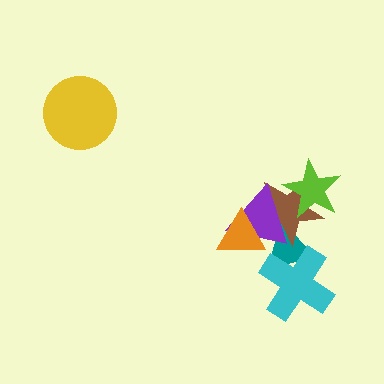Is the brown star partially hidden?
Yes, it is partially covered by another shape.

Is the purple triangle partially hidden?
Yes, it is partially covered by another shape.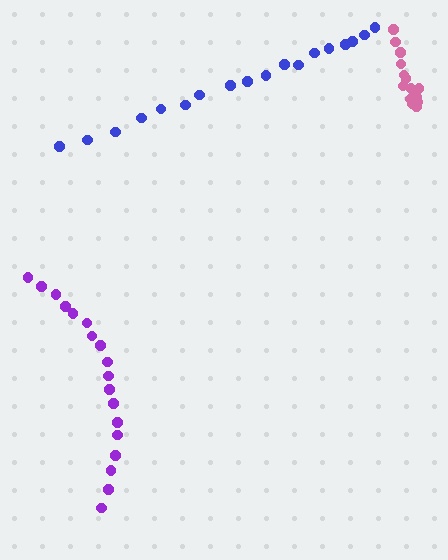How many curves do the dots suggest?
There are 3 distinct paths.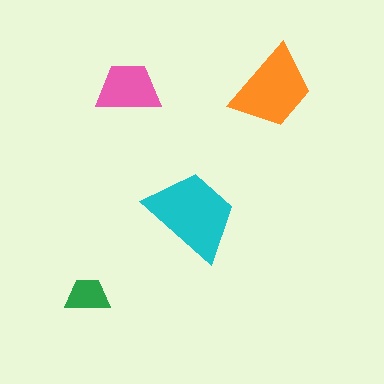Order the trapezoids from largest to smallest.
the cyan one, the orange one, the pink one, the green one.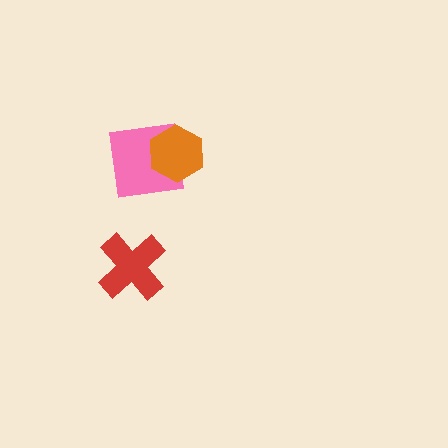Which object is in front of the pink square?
The orange hexagon is in front of the pink square.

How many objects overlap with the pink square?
1 object overlaps with the pink square.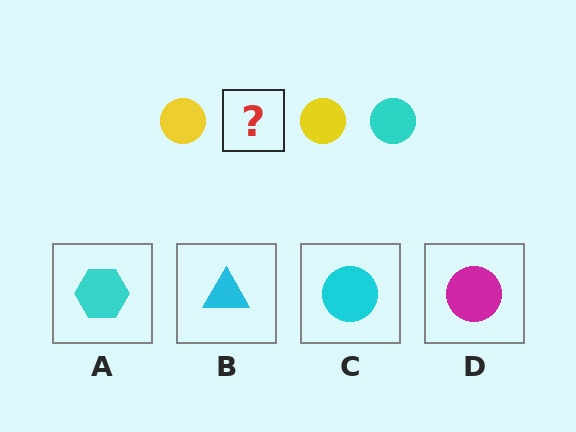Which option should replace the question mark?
Option C.